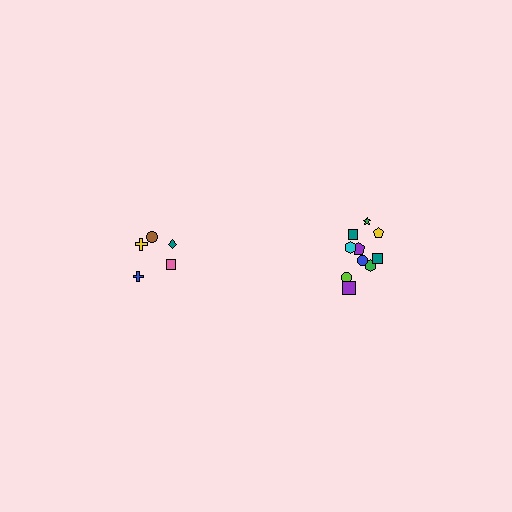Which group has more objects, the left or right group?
The right group.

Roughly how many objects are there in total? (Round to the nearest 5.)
Roughly 15 objects in total.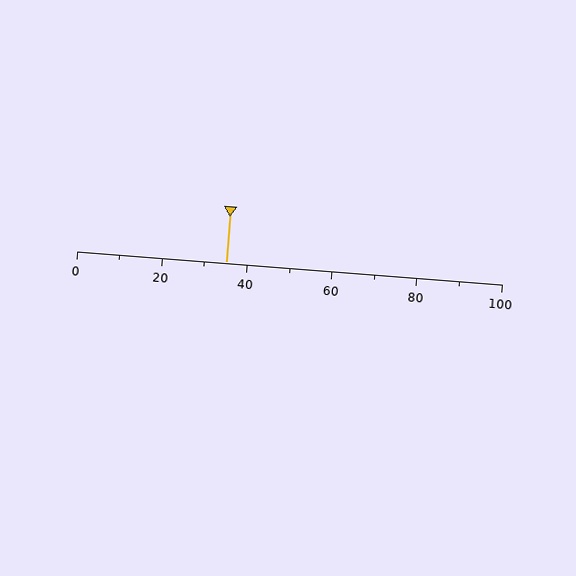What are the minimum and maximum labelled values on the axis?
The axis runs from 0 to 100.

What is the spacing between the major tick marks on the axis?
The major ticks are spaced 20 apart.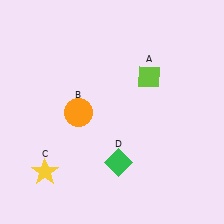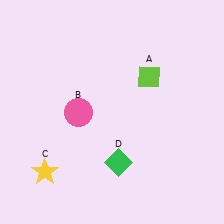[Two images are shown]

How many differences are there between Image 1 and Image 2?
There is 1 difference between the two images.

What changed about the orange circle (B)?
In Image 1, B is orange. In Image 2, it changed to pink.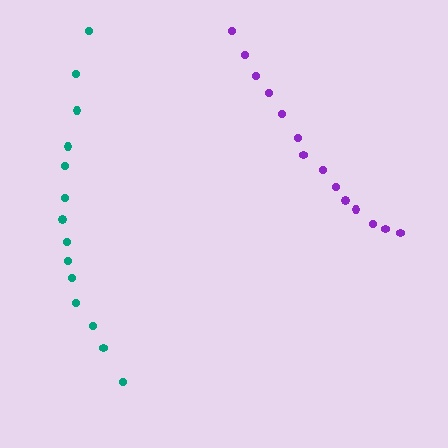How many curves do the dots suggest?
There are 2 distinct paths.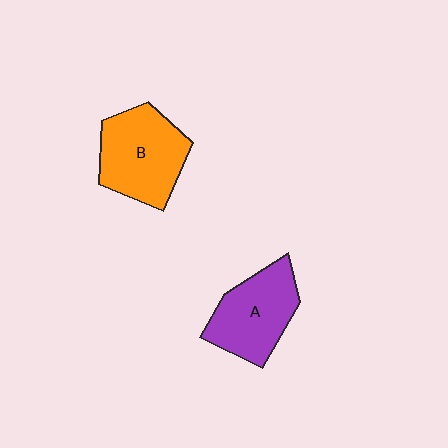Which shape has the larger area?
Shape B (orange).